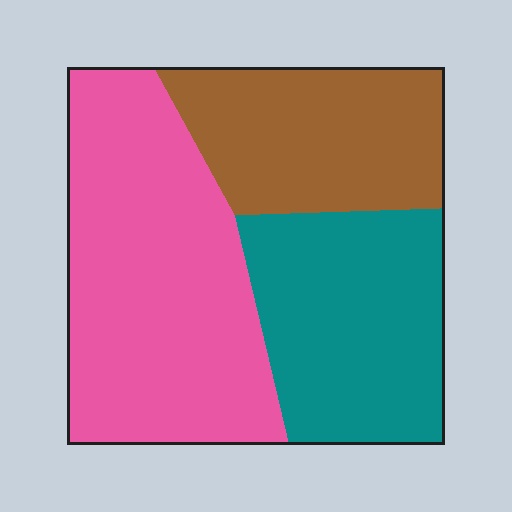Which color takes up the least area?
Brown, at roughly 25%.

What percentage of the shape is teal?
Teal takes up about one third (1/3) of the shape.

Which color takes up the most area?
Pink, at roughly 45%.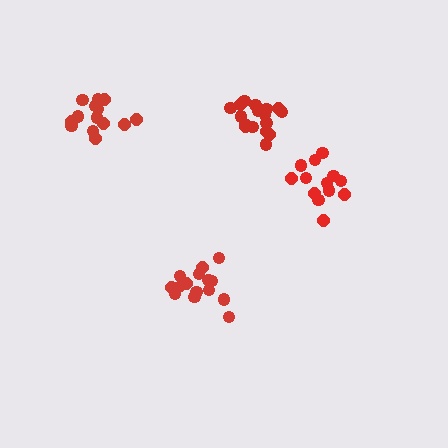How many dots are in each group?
Group 1: 15 dots, Group 2: 14 dots, Group 3: 13 dots, Group 4: 17 dots (59 total).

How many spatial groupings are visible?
There are 4 spatial groupings.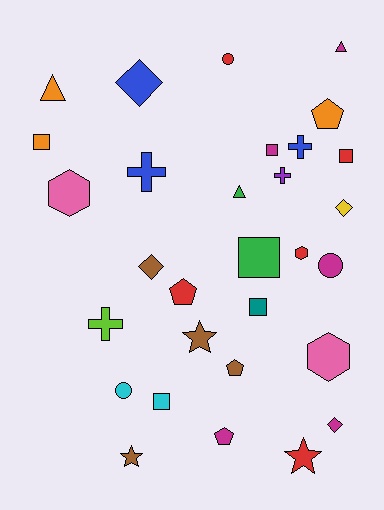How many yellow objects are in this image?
There is 1 yellow object.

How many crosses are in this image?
There are 4 crosses.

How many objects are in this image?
There are 30 objects.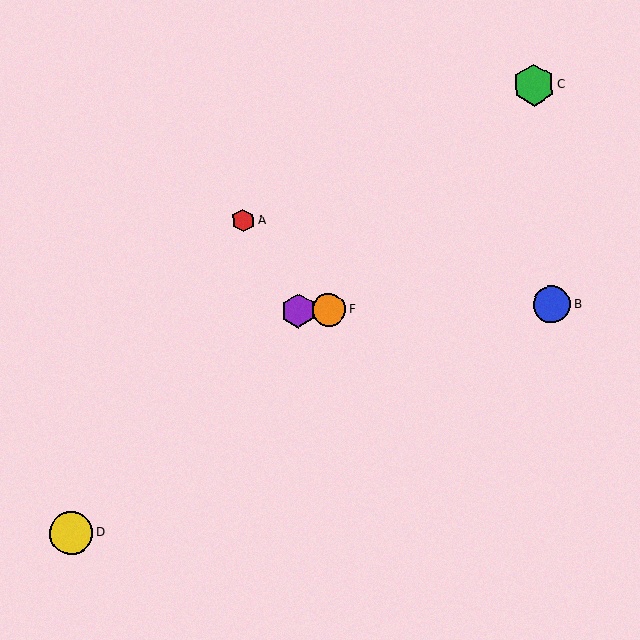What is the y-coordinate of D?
Object D is at y≈533.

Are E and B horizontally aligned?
Yes, both are at y≈311.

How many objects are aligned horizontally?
3 objects (B, E, F) are aligned horizontally.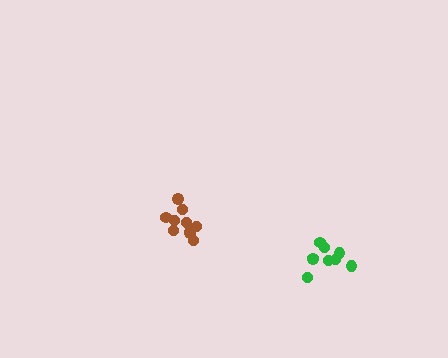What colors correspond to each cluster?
The clusters are colored: green, brown.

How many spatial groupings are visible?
There are 2 spatial groupings.